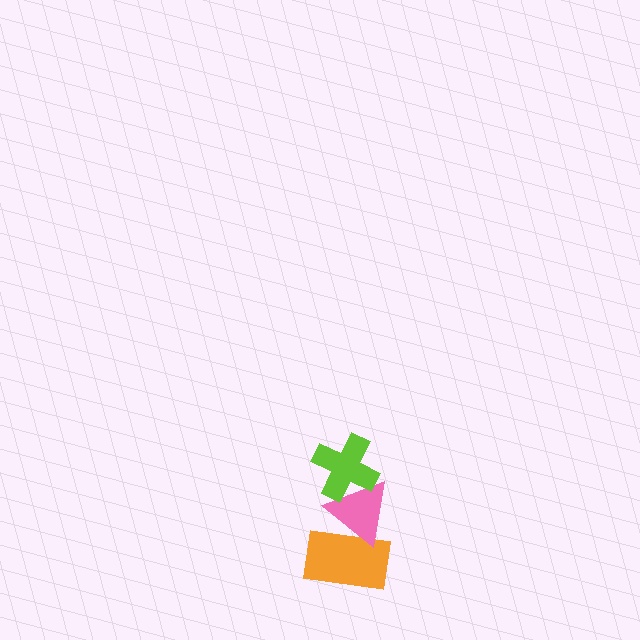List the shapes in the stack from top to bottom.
From top to bottom: the lime cross, the pink triangle, the orange rectangle.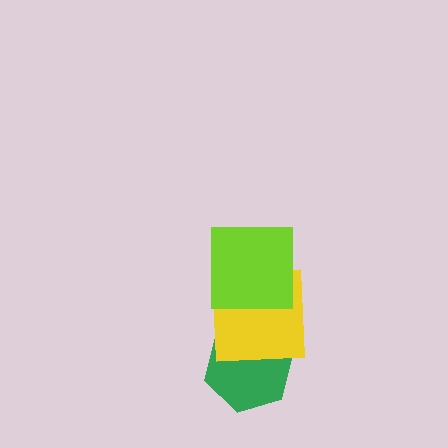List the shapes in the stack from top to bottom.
From top to bottom: the lime square, the yellow square, the green hexagon.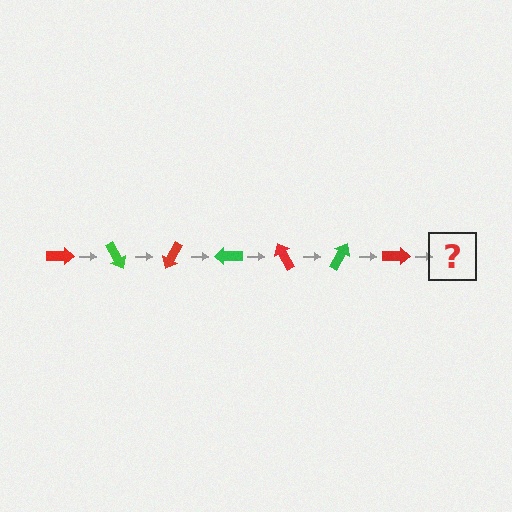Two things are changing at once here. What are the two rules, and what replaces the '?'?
The two rules are that it rotates 60 degrees each step and the color cycles through red and green. The '?' should be a green arrow, rotated 420 degrees from the start.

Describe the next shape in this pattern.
It should be a green arrow, rotated 420 degrees from the start.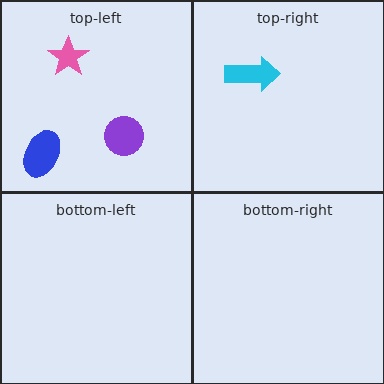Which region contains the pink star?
The top-left region.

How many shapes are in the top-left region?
3.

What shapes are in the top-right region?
The cyan arrow.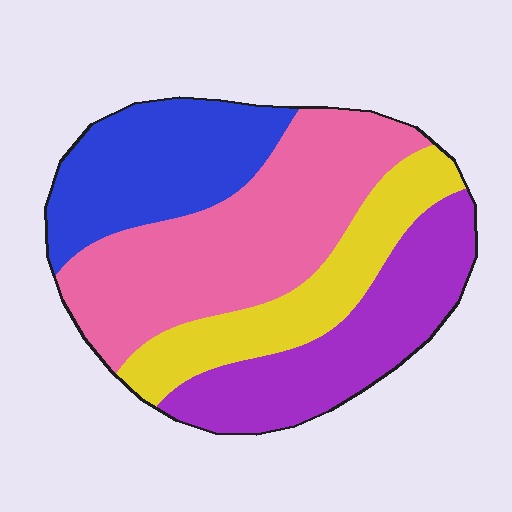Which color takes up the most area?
Pink, at roughly 35%.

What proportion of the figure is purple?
Purple takes up about one quarter (1/4) of the figure.